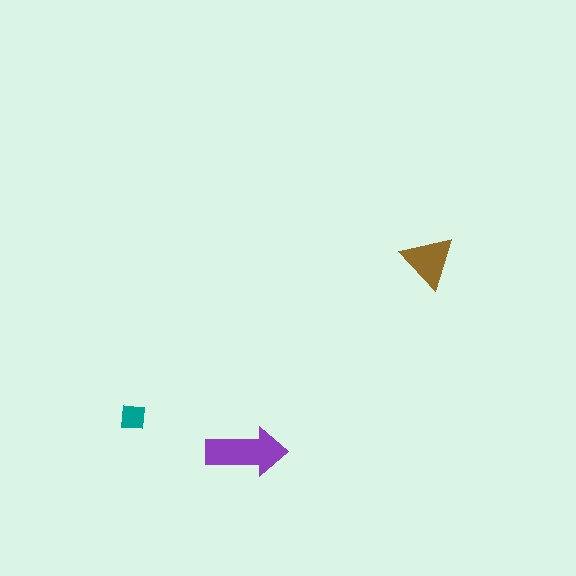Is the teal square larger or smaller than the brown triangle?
Smaller.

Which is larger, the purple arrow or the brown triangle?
The purple arrow.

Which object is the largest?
The purple arrow.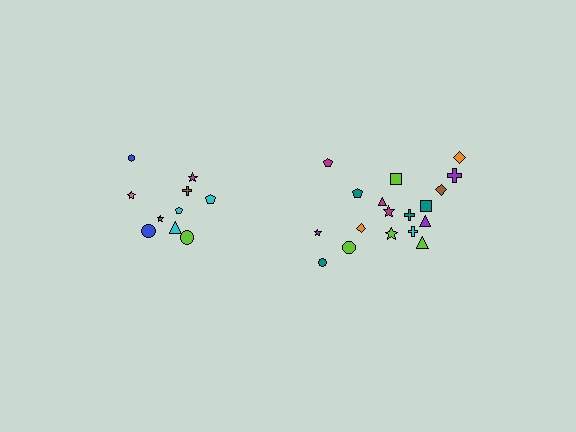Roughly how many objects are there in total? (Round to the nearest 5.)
Roughly 30 objects in total.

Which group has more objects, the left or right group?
The right group.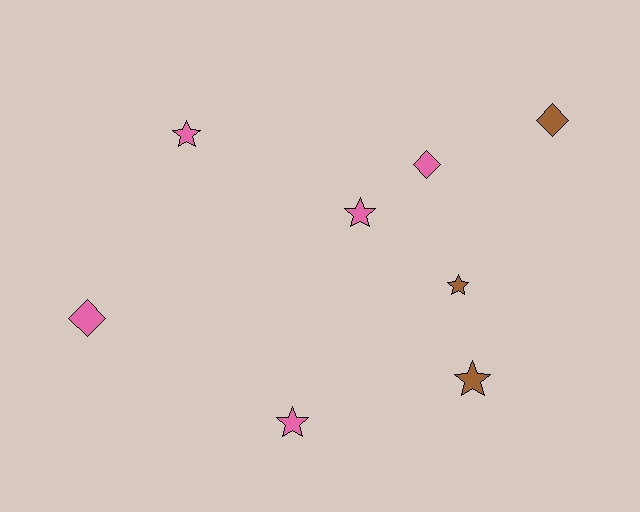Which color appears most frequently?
Pink, with 5 objects.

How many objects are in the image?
There are 8 objects.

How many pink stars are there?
There are 3 pink stars.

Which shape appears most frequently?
Star, with 5 objects.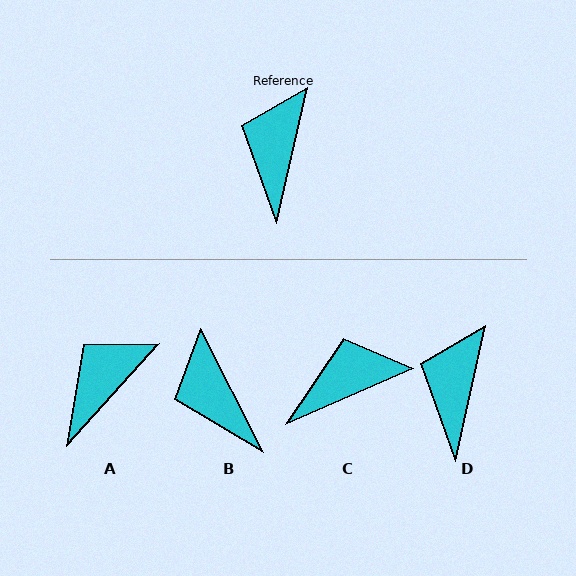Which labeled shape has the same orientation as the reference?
D.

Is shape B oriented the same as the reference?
No, it is off by about 40 degrees.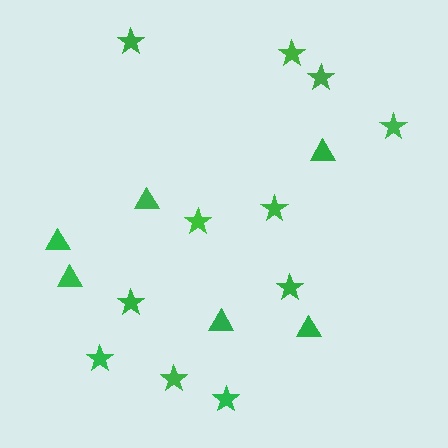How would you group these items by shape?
There are 2 groups: one group of triangles (6) and one group of stars (11).